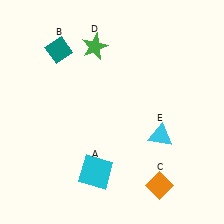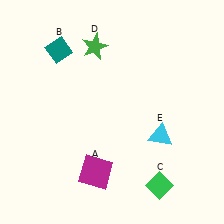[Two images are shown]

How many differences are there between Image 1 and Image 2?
There are 2 differences between the two images.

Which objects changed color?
A changed from cyan to magenta. C changed from orange to green.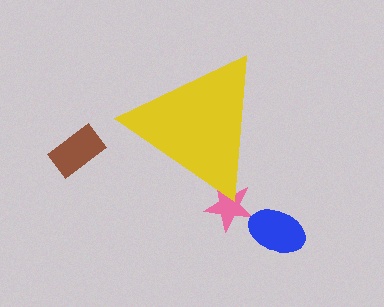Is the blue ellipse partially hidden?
No, the blue ellipse is fully visible.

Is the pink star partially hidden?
Yes, the pink star is partially hidden behind the yellow triangle.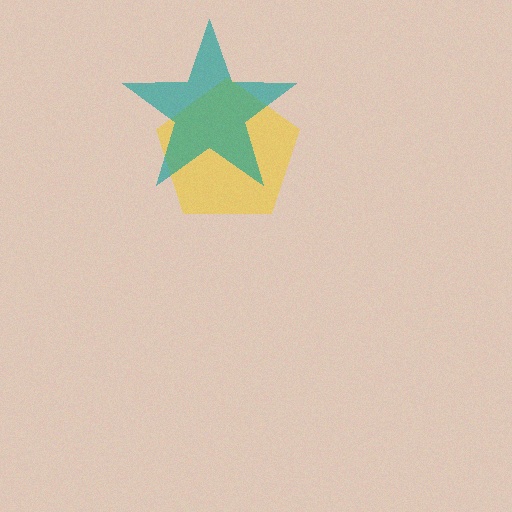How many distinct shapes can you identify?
There are 2 distinct shapes: a yellow pentagon, a teal star.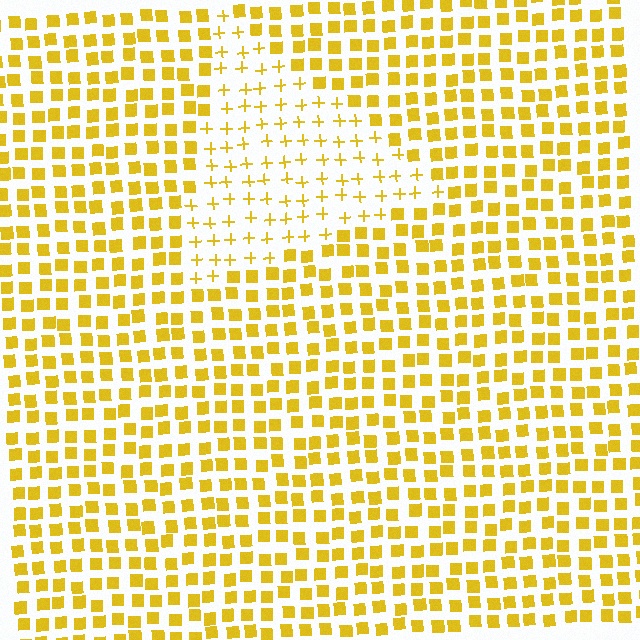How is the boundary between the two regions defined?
The boundary is defined by a change in element shape: plus signs inside vs. squares outside. All elements share the same color and spacing.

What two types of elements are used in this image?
The image uses plus signs inside the triangle region and squares outside it.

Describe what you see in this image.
The image is filled with small yellow elements arranged in a uniform grid. A triangle-shaped region contains plus signs, while the surrounding area contains squares. The boundary is defined purely by the change in element shape.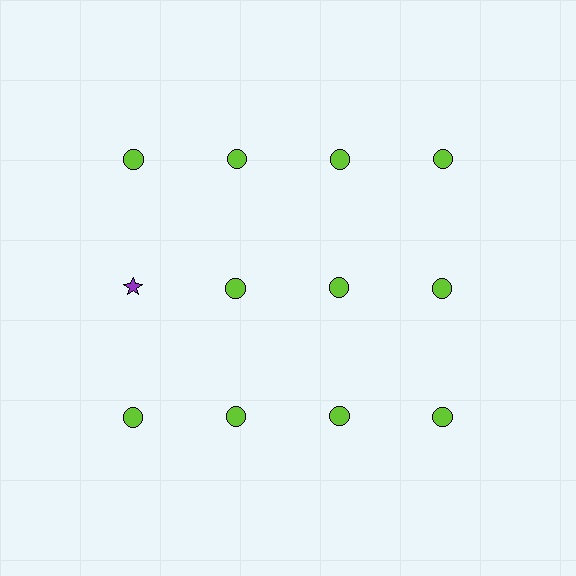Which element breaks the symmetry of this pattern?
The purple star in the second row, leftmost column breaks the symmetry. All other shapes are lime circles.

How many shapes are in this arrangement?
There are 12 shapes arranged in a grid pattern.